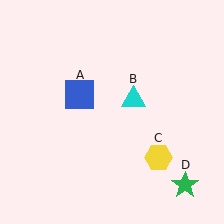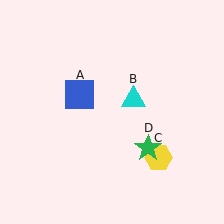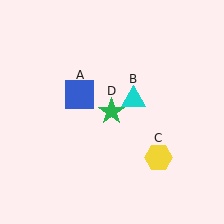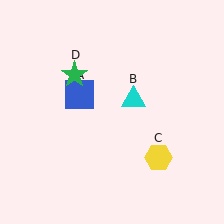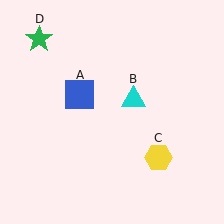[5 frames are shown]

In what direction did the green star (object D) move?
The green star (object D) moved up and to the left.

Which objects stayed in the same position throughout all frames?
Blue square (object A) and cyan triangle (object B) and yellow hexagon (object C) remained stationary.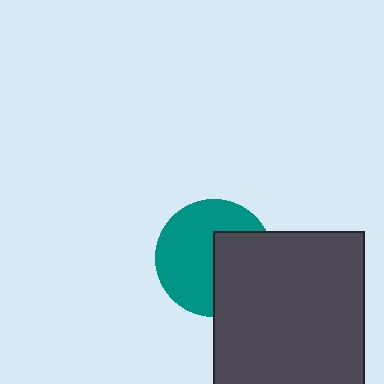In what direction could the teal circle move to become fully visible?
The teal circle could move left. That would shift it out from behind the dark gray rectangle entirely.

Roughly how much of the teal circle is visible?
About half of it is visible (roughly 61%).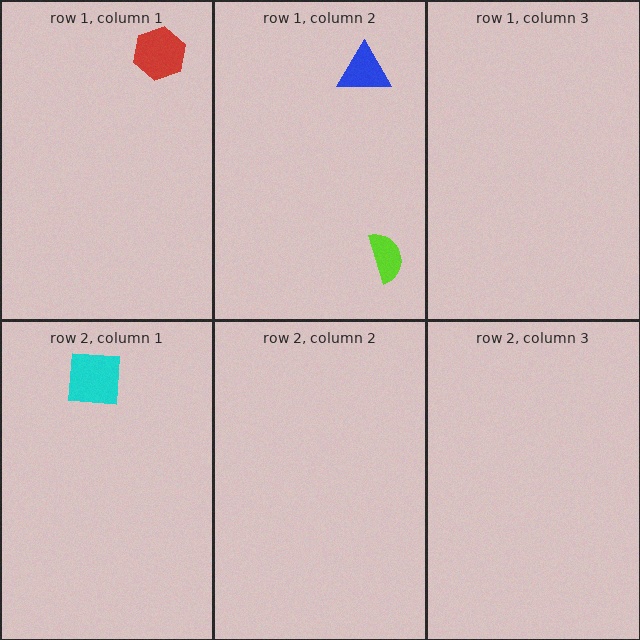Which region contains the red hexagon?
The row 1, column 1 region.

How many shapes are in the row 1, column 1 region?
1.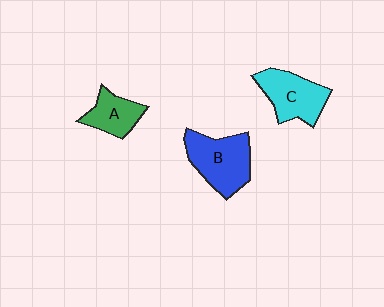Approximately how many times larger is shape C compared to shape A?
Approximately 1.5 times.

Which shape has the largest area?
Shape B (blue).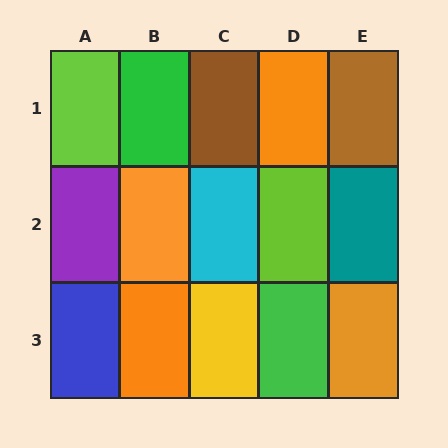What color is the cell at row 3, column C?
Yellow.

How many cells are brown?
2 cells are brown.